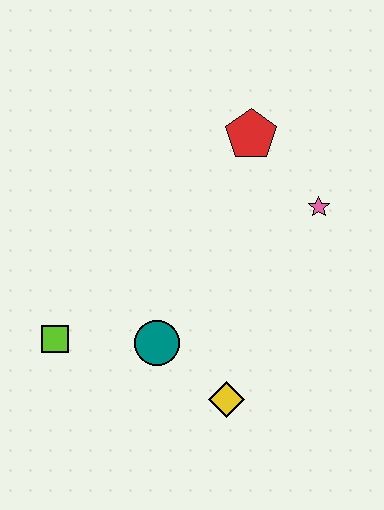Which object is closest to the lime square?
The teal circle is closest to the lime square.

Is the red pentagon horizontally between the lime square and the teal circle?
No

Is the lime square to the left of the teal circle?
Yes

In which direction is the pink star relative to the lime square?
The pink star is to the right of the lime square.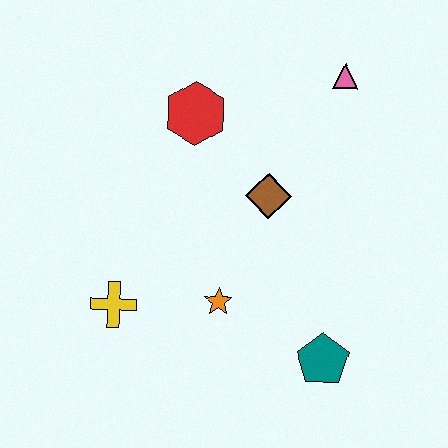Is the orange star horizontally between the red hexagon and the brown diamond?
Yes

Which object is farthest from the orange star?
The pink triangle is farthest from the orange star.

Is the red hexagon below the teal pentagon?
No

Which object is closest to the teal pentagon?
The orange star is closest to the teal pentagon.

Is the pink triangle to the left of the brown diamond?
No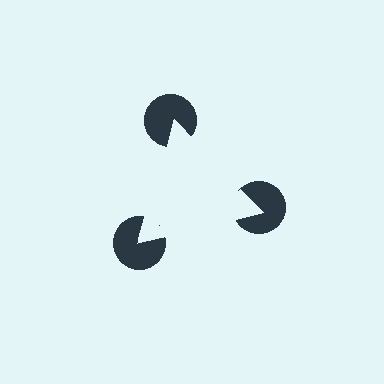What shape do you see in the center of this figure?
An illusory triangle — its edges are inferred from the aligned wedge cuts in the pac-man discs, not physically drawn.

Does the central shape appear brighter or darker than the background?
It typically appears slightly brighter than the background, even though no actual brightness change is drawn.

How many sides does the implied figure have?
3 sides.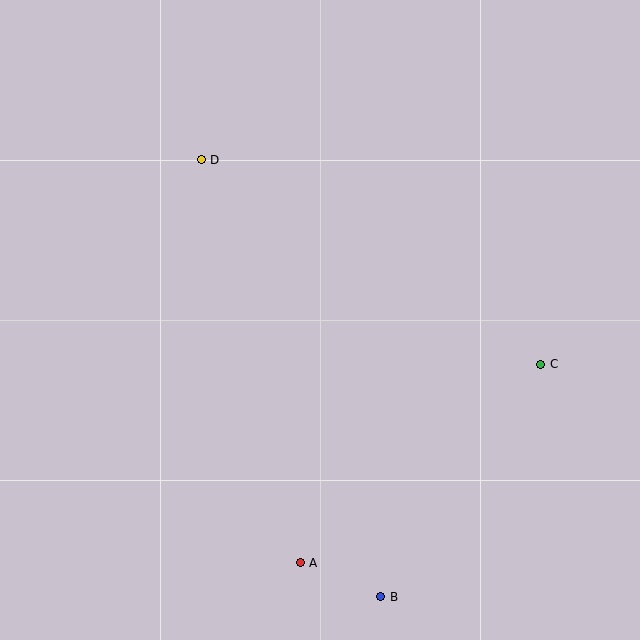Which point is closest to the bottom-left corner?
Point A is closest to the bottom-left corner.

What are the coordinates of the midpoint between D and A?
The midpoint between D and A is at (251, 361).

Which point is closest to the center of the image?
Point D at (201, 160) is closest to the center.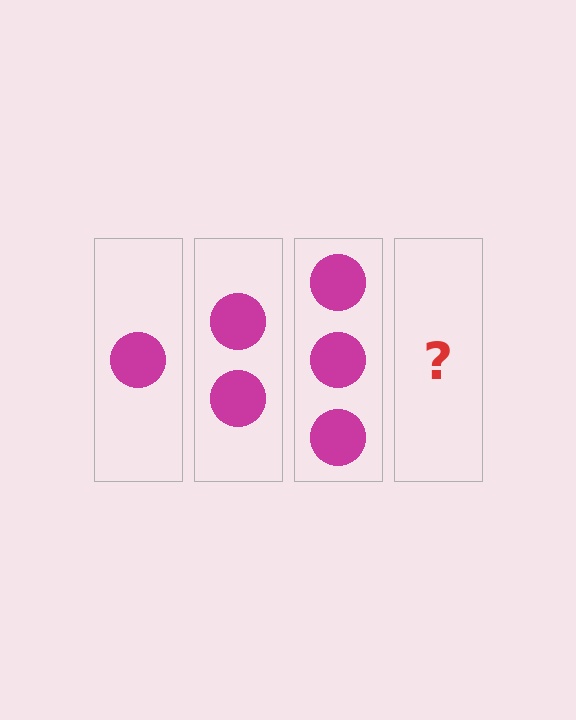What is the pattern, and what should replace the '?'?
The pattern is that each step adds one more circle. The '?' should be 4 circles.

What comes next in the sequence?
The next element should be 4 circles.